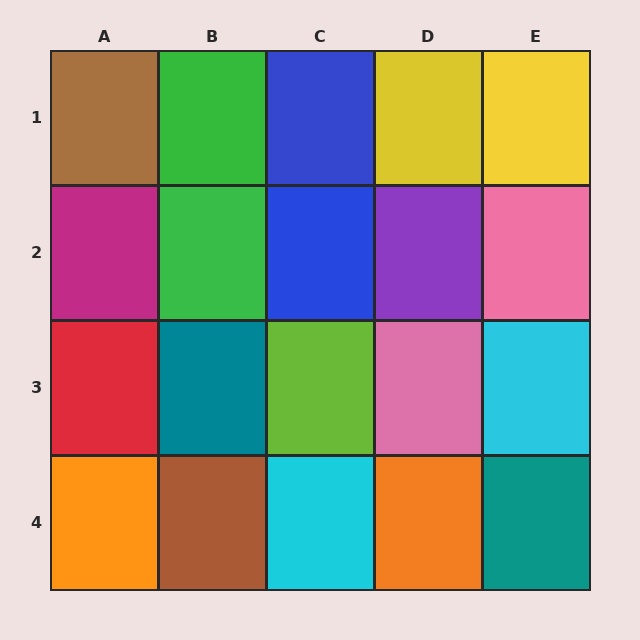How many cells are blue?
2 cells are blue.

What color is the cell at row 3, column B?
Teal.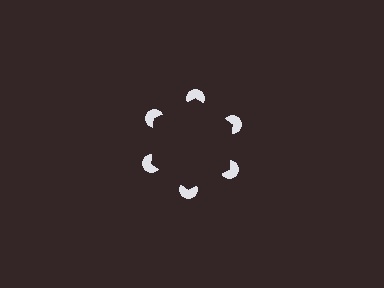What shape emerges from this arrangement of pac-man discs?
An illusory hexagon — its edges are inferred from the aligned wedge cuts in the pac-man discs, not physically drawn.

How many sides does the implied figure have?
6 sides.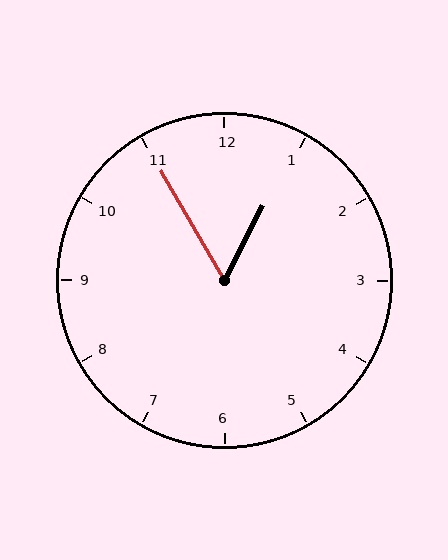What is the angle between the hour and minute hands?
Approximately 58 degrees.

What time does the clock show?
12:55.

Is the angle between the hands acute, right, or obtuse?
It is acute.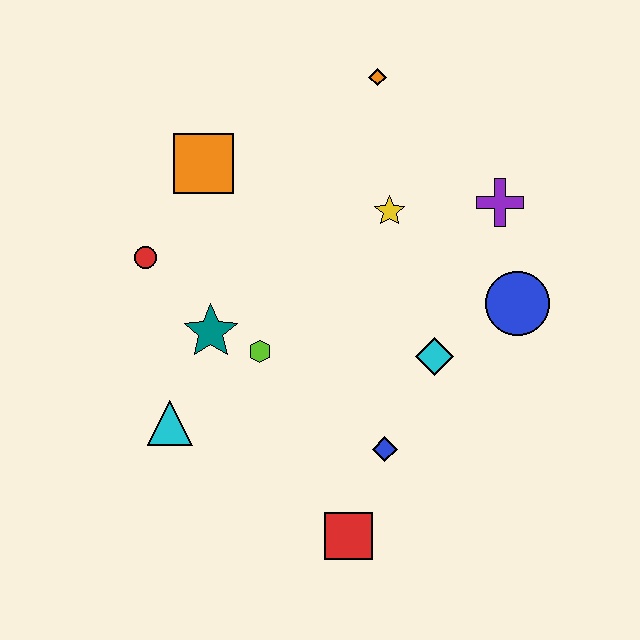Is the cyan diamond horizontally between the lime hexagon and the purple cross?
Yes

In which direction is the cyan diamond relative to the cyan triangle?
The cyan diamond is to the right of the cyan triangle.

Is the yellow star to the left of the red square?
No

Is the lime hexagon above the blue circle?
No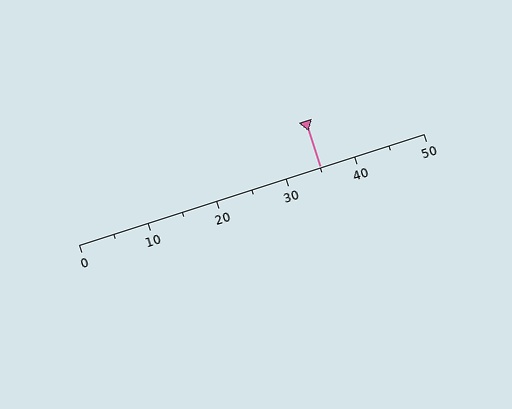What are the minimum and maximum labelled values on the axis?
The axis runs from 0 to 50.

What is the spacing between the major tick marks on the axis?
The major ticks are spaced 10 apart.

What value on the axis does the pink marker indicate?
The marker indicates approximately 35.